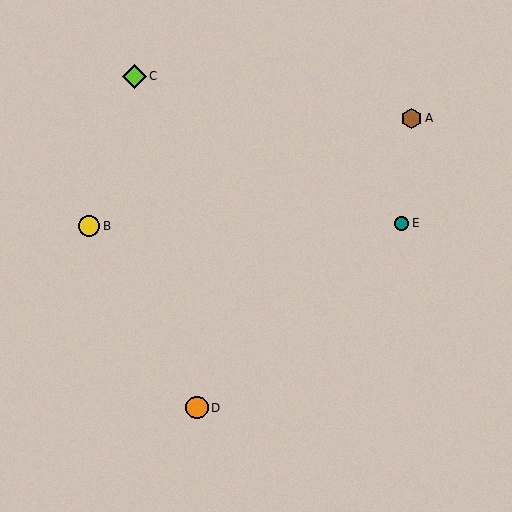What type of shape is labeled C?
Shape C is a lime diamond.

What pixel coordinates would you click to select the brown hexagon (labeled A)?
Click at (412, 118) to select the brown hexagon A.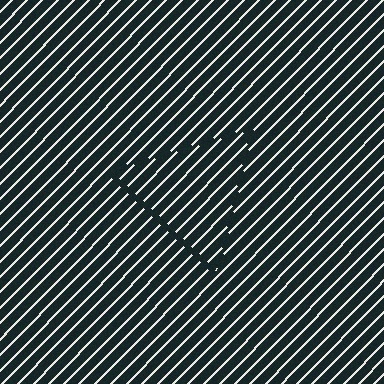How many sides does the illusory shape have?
3 sides — the line-ends trace a triangle.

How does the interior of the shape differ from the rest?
The interior of the shape contains the same grating, shifted by half a period — the contour is defined by the phase discontinuity where line-ends from the inner and outer gratings abut.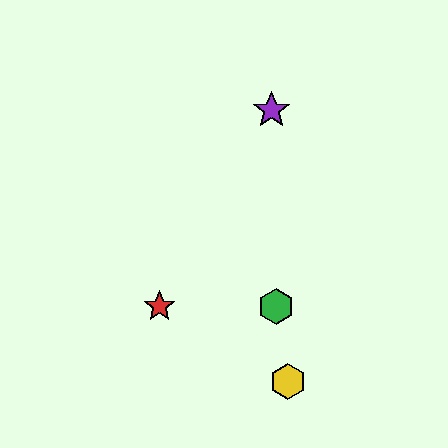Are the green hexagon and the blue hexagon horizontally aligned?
Yes, both are at y≈306.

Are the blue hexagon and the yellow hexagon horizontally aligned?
No, the blue hexagon is at y≈306 and the yellow hexagon is at y≈382.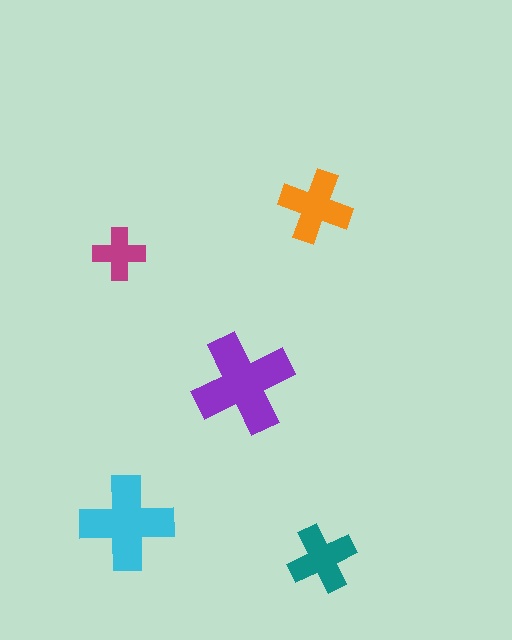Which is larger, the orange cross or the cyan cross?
The cyan one.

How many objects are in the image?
There are 5 objects in the image.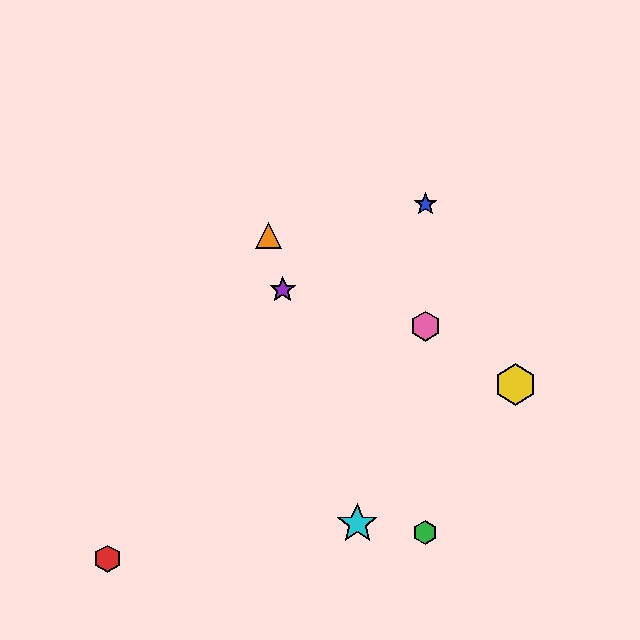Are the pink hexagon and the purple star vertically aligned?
No, the pink hexagon is at x≈425 and the purple star is at x≈283.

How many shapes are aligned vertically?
3 shapes (the blue star, the green hexagon, the pink hexagon) are aligned vertically.